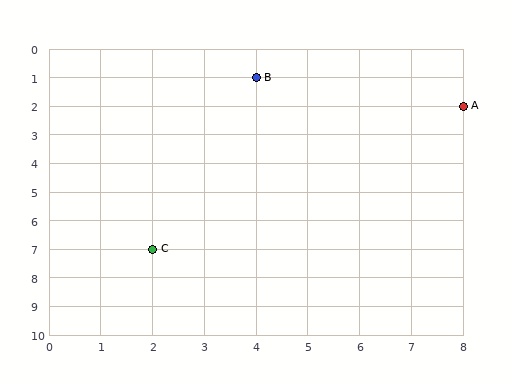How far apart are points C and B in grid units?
Points C and B are 2 columns and 6 rows apart (about 6.3 grid units diagonally).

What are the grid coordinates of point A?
Point A is at grid coordinates (8, 2).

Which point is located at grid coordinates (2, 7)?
Point C is at (2, 7).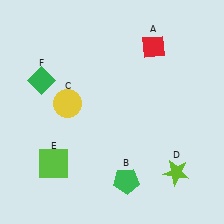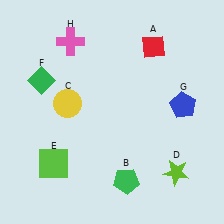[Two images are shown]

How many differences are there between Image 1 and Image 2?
There are 2 differences between the two images.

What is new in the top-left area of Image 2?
A pink cross (H) was added in the top-left area of Image 2.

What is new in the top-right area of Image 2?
A blue pentagon (G) was added in the top-right area of Image 2.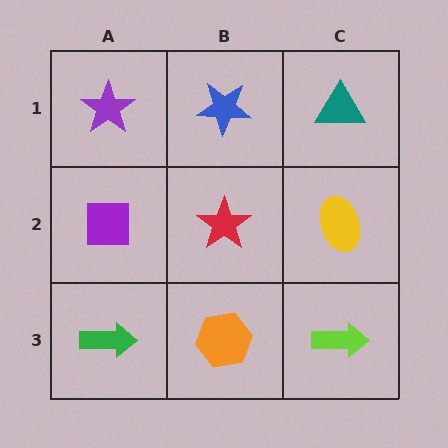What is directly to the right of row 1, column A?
A blue star.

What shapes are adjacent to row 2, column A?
A purple star (row 1, column A), a green arrow (row 3, column A), a red star (row 2, column B).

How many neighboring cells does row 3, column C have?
2.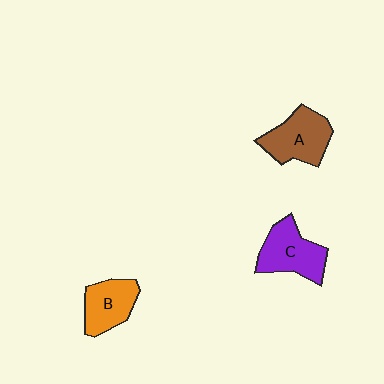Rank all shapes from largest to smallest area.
From largest to smallest: C (purple), A (brown), B (orange).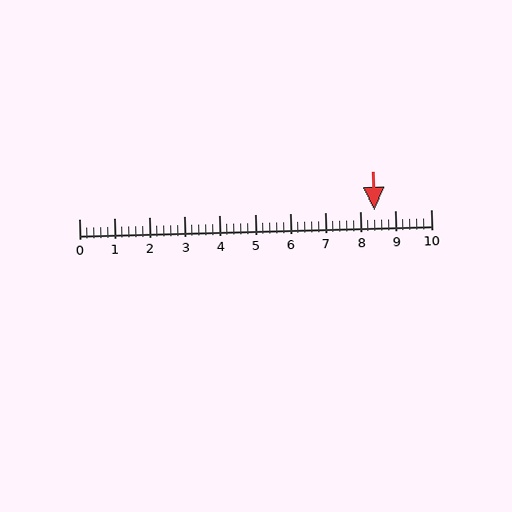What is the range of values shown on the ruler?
The ruler shows values from 0 to 10.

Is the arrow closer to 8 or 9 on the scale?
The arrow is closer to 8.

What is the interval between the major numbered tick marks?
The major tick marks are spaced 1 units apart.